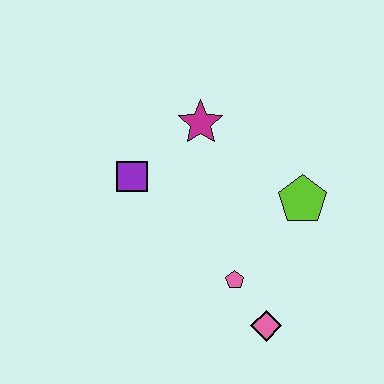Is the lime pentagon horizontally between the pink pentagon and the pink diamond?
No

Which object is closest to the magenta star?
The purple square is closest to the magenta star.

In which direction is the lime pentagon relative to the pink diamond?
The lime pentagon is above the pink diamond.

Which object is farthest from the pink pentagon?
The magenta star is farthest from the pink pentagon.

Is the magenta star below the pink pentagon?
No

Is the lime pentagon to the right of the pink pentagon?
Yes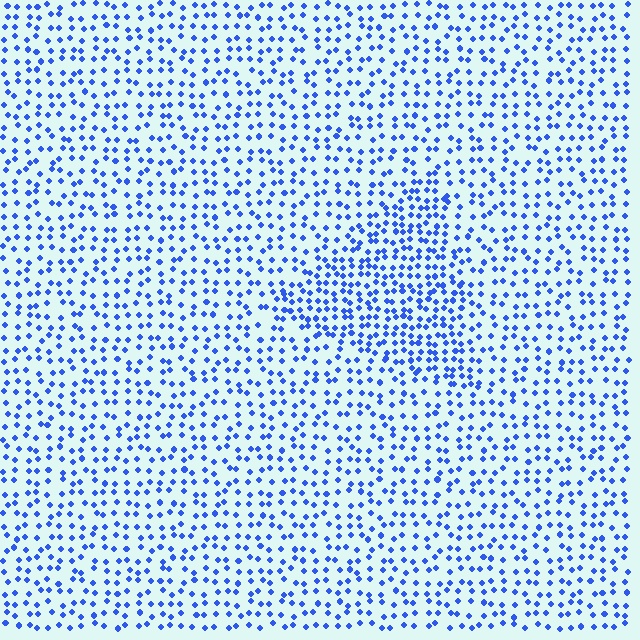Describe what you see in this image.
The image contains small blue elements arranged at two different densities. A triangle-shaped region is visible where the elements are more densely packed than the surrounding area.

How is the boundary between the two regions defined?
The boundary is defined by a change in element density (approximately 1.7x ratio). All elements are the same color, size, and shape.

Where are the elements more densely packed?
The elements are more densely packed inside the triangle boundary.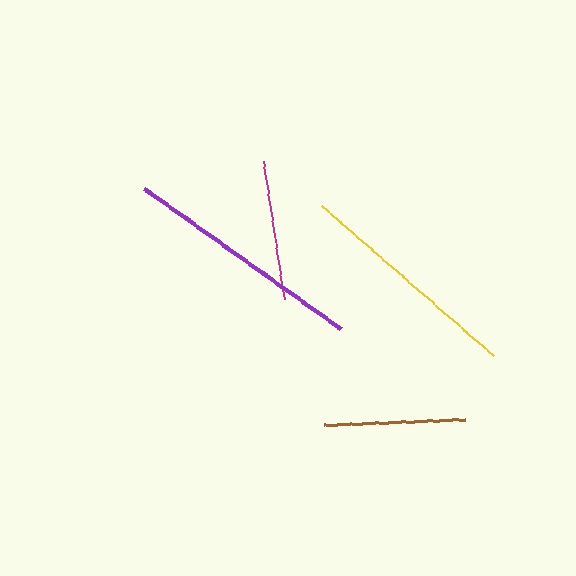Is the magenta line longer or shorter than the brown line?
The brown line is longer than the magenta line.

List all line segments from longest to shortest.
From longest to shortest: purple, yellow, brown, magenta.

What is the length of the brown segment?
The brown segment is approximately 141 pixels long.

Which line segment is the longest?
The purple line is the longest at approximately 242 pixels.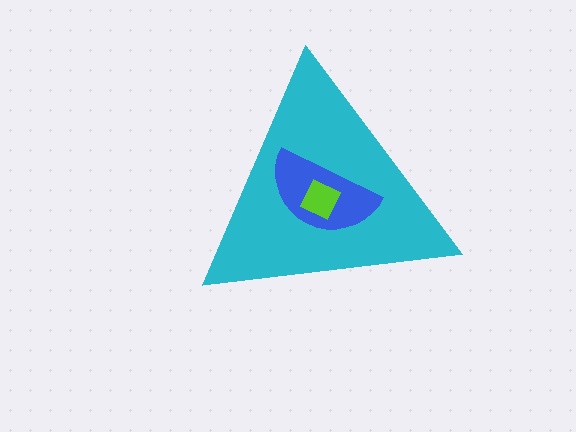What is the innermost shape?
The lime diamond.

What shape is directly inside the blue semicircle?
The lime diamond.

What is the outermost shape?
The cyan triangle.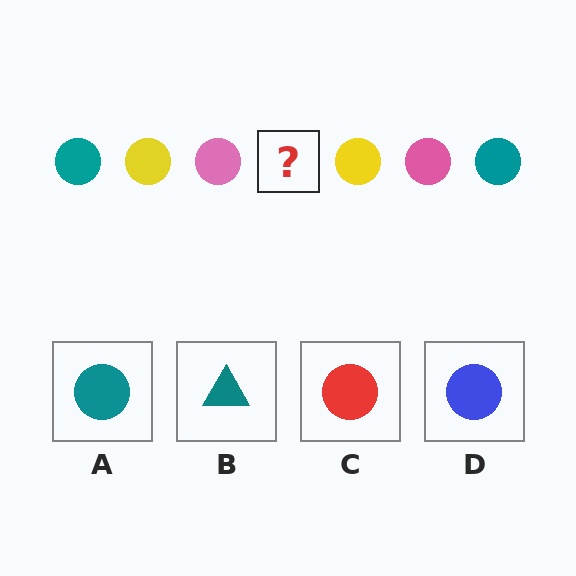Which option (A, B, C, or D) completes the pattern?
A.